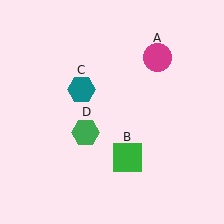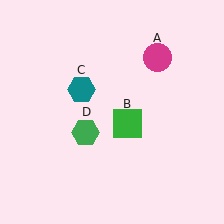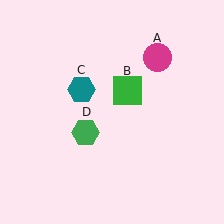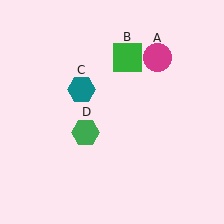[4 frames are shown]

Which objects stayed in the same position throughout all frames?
Magenta circle (object A) and teal hexagon (object C) and green hexagon (object D) remained stationary.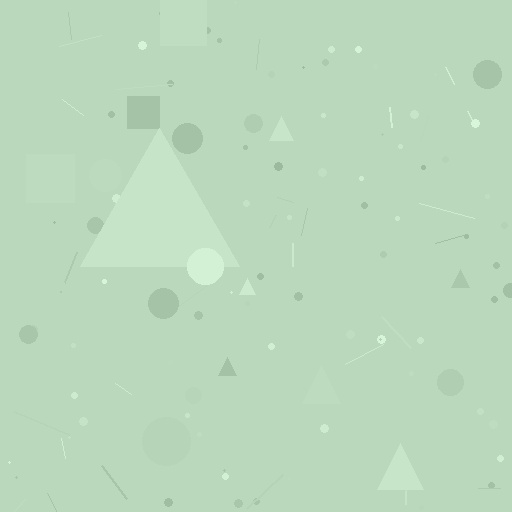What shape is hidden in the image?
A triangle is hidden in the image.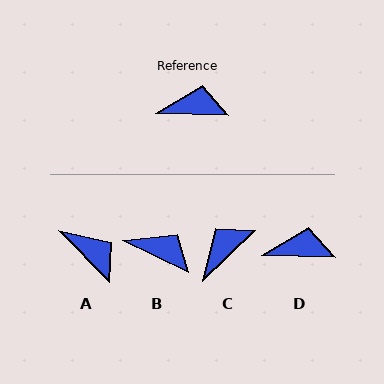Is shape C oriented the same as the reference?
No, it is off by about 45 degrees.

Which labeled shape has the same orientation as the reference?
D.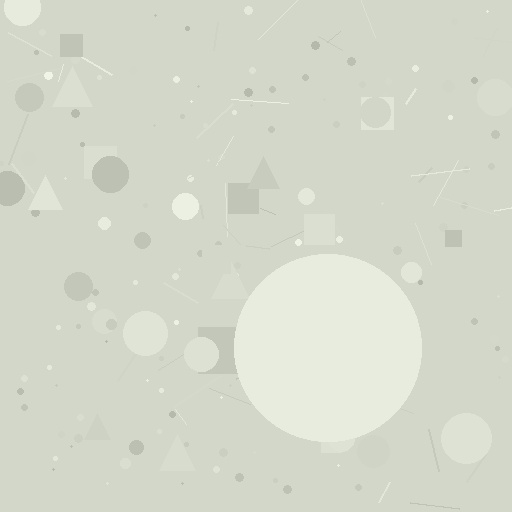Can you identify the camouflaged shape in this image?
The camouflaged shape is a circle.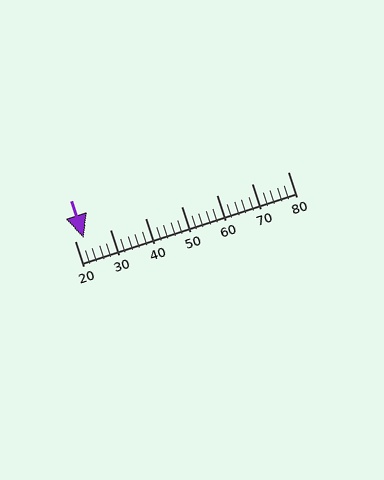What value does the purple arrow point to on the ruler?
The purple arrow points to approximately 23.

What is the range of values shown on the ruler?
The ruler shows values from 20 to 80.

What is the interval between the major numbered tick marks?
The major tick marks are spaced 10 units apart.